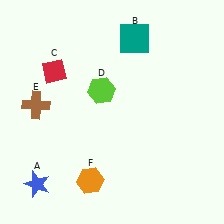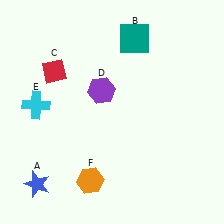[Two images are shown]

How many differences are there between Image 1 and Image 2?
There are 2 differences between the two images.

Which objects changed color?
D changed from lime to purple. E changed from brown to cyan.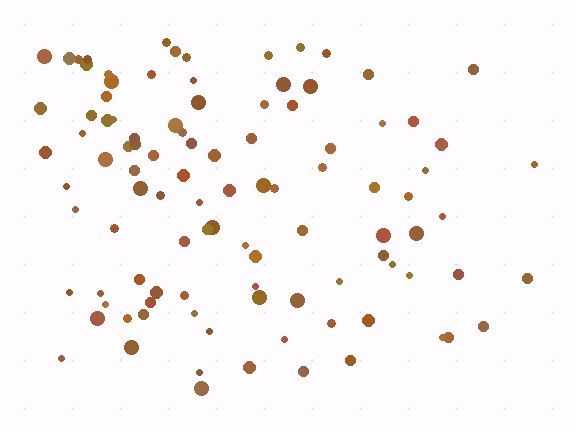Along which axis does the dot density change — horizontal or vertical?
Horizontal.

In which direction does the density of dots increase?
From right to left, with the left side densest.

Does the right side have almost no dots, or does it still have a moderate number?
Still a moderate number, just noticeably fewer than the left.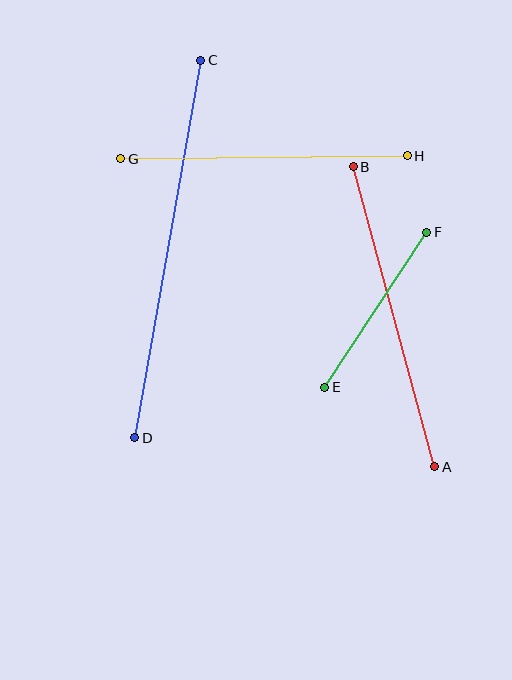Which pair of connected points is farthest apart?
Points C and D are farthest apart.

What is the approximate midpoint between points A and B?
The midpoint is at approximately (394, 317) pixels.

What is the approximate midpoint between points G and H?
The midpoint is at approximately (264, 157) pixels.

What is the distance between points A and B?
The distance is approximately 310 pixels.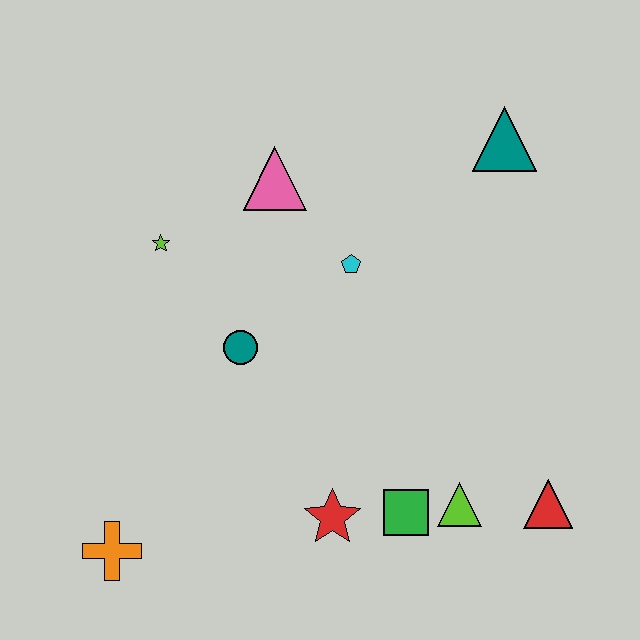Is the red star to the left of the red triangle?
Yes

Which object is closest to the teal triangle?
The cyan pentagon is closest to the teal triangle.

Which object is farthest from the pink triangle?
The red triangle is farthest from the pink triangle.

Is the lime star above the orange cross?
Yes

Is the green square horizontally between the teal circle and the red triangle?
Yes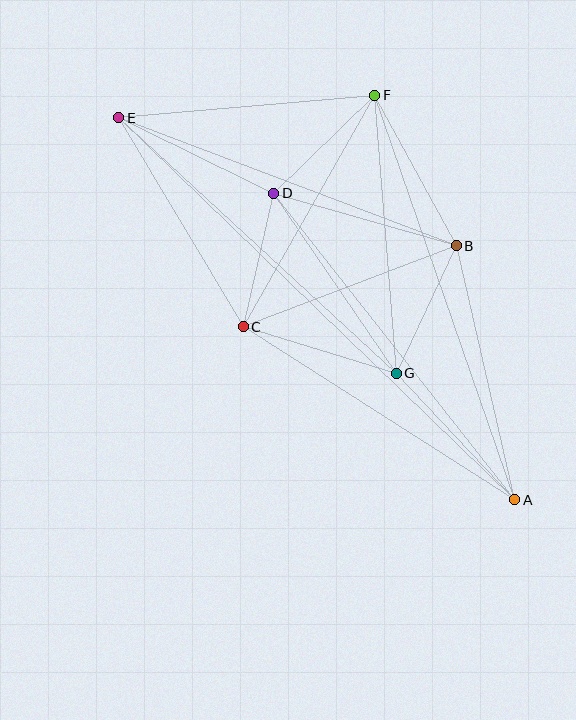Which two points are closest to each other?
Points C and D are closest to each other.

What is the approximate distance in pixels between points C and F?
The distance between C and F is approximately 266 pixels.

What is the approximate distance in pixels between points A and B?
The distance between A and B is approximately 261 pixels.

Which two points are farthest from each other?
Points A and E are farthest from each other.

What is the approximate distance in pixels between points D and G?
The distance between D and G is approximately 218 pixels.